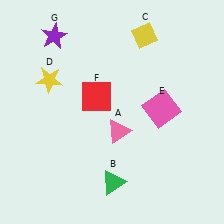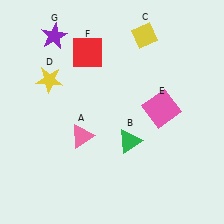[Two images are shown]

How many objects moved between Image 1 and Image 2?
3 objects moved between the two images.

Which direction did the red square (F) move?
The red square (F) moved up.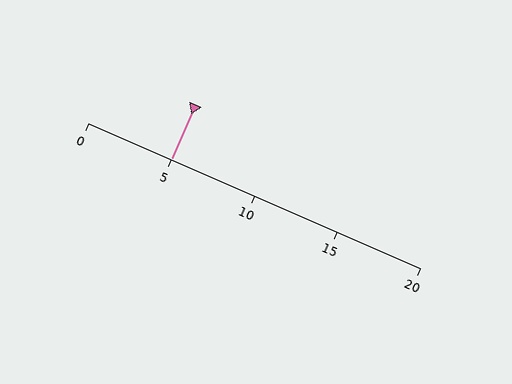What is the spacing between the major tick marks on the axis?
The major ticks are spaced 5 apart.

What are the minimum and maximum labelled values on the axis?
The axis runs from 0 to 20.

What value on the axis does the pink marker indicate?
The marker indicates approximately 5.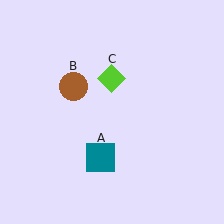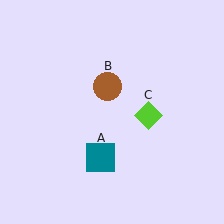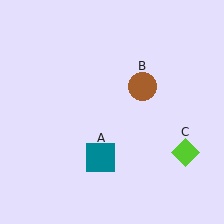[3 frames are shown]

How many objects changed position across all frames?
2 objects changed position: brown circle (object B), lime diamond (object C).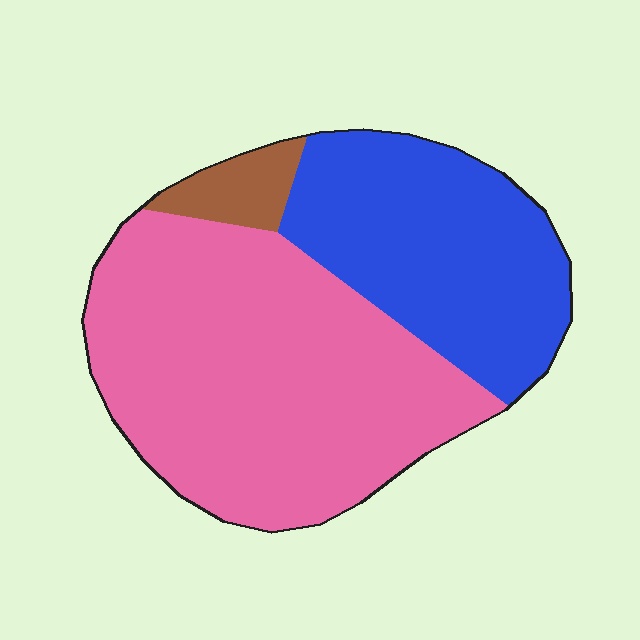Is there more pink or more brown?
Pink.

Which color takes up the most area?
Pink, at roughly 60%.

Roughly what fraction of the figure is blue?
Blue takes up about one third (1/3) of the figure.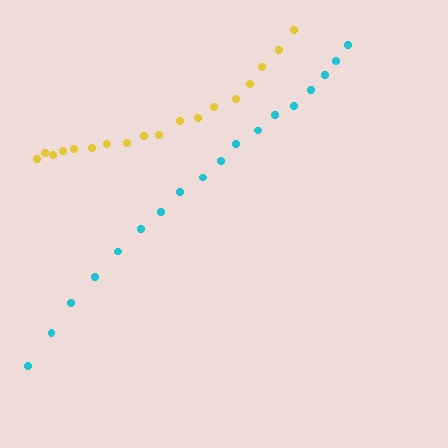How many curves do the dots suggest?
There are 2 distinct paths.